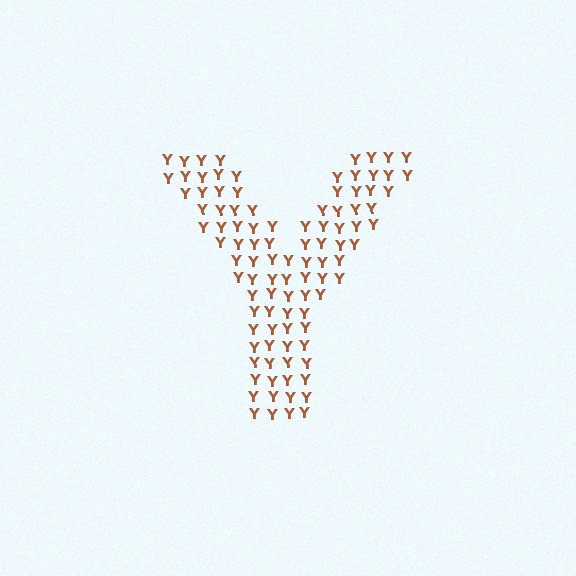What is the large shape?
The large shape is the letter Y.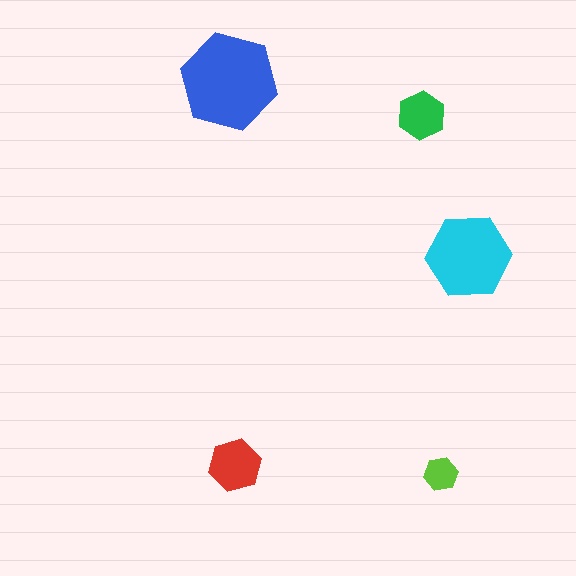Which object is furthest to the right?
The cyan hexagon is rightmost.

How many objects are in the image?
There are 5 objects in the image.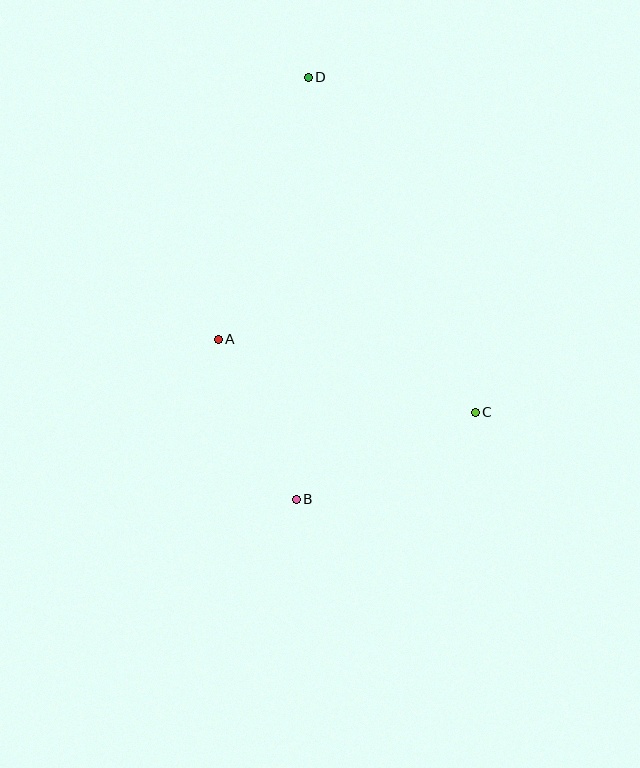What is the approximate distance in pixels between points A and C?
The distance between A and C is approximately 267 pixels.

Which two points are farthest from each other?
Points B and D are farthest from each other.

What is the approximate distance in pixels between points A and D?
The distance between A and D is approximately 277 pixels.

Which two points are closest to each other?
Points A and B are closest to each other.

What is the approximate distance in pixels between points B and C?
The distance between B and C is approximately 199 pixels.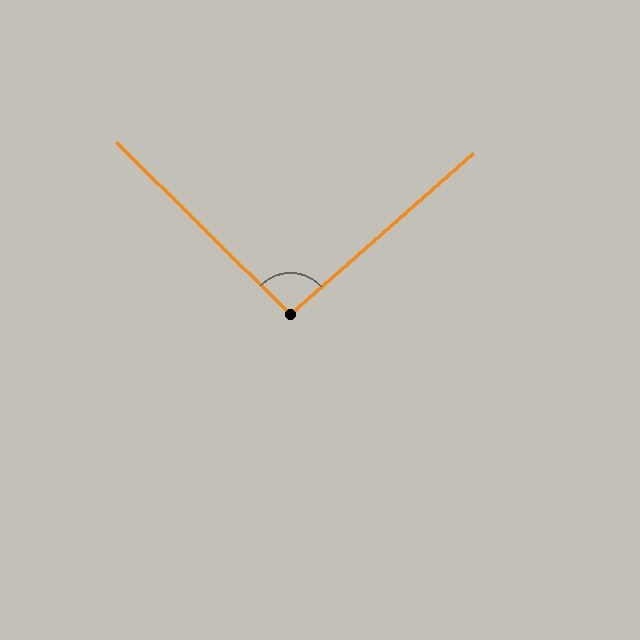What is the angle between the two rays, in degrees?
Approximately 94 degrees.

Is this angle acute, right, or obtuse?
It is approximately a right angle.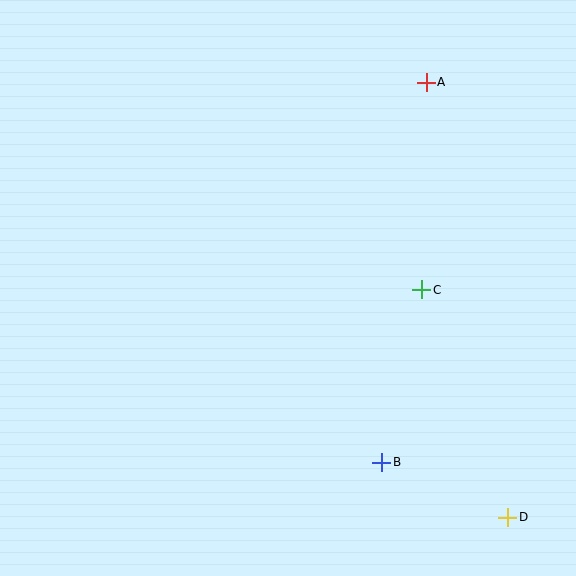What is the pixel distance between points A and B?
The distance between A and B is 383 pixels.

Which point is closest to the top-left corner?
Point A is closest to the top-left corner.